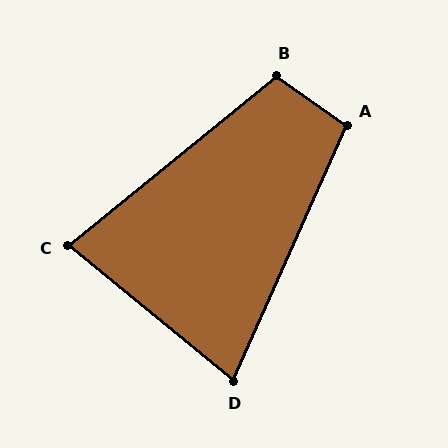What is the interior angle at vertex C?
Approximately 79 degrees (acute).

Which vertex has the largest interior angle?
B, at approximately 105 degrees.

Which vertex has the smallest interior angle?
D, at approximately 75 degrees.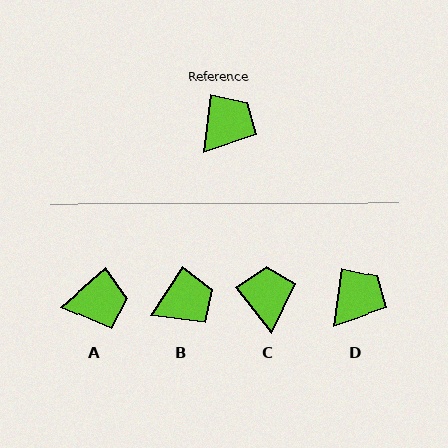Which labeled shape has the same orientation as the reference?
D.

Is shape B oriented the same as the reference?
No, it is off by about 26 degrees.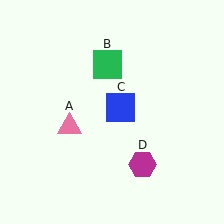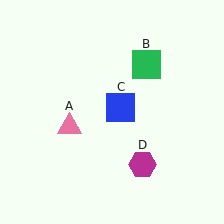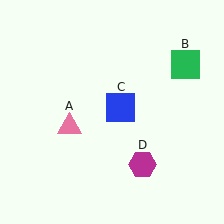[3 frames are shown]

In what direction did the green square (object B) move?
The green square (object B) moved right.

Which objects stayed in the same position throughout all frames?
Pink triangle (object A) and blue square (object C) and magenta hexagon (object D) remained stationary.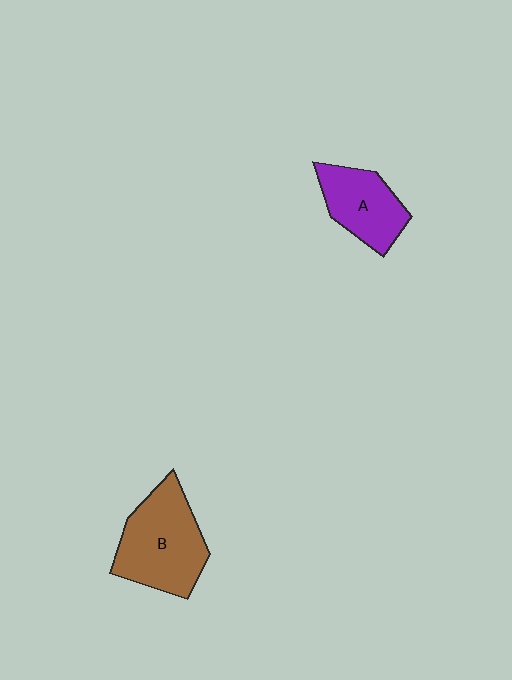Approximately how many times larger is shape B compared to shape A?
Approximately 1.5 times.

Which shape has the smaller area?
Shape A (purple).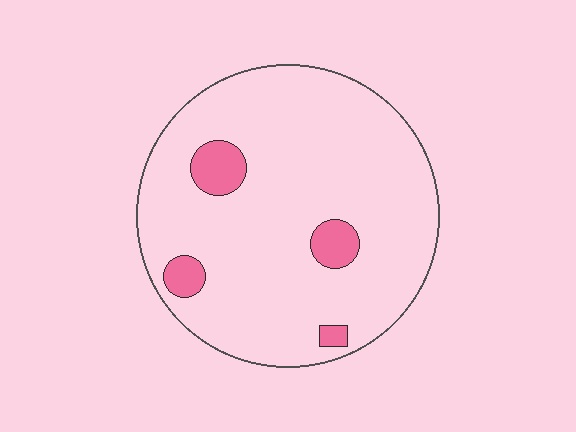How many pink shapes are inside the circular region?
4.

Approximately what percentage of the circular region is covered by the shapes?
Approximately 10%.